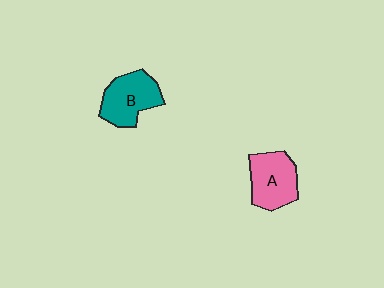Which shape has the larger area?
Shape B (teal).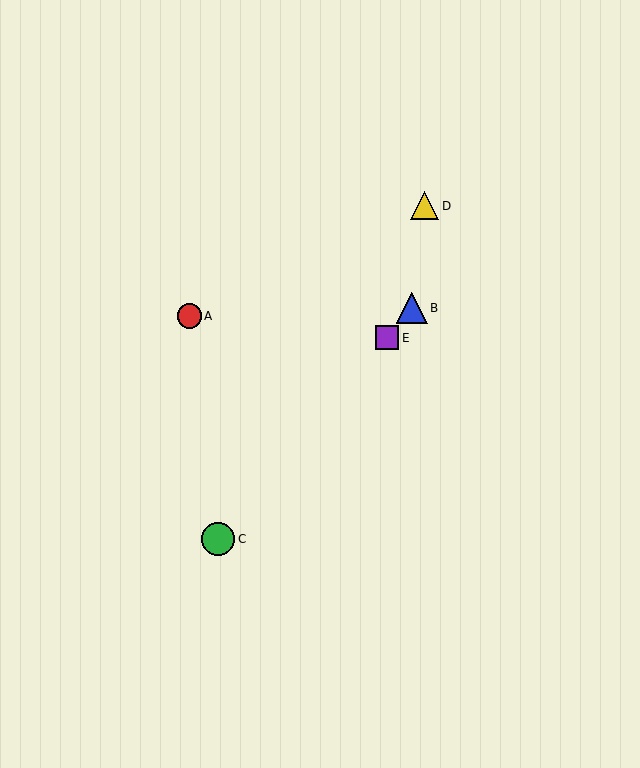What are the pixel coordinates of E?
Object E is at (387, 338).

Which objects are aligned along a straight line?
Objects B, C, E are aligned along a straight line.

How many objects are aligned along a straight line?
3 objects (B, C, E) are aligned along a straight line.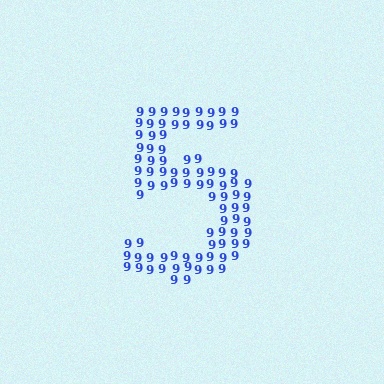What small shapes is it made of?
It is made of small digit 9's.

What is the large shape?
The large shape is the digit 5.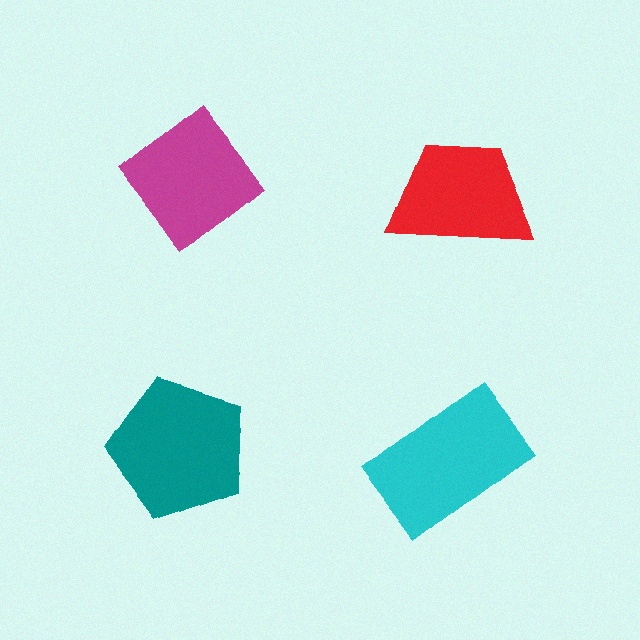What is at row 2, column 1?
A teal pentagon.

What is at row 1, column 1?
A magenta diamond.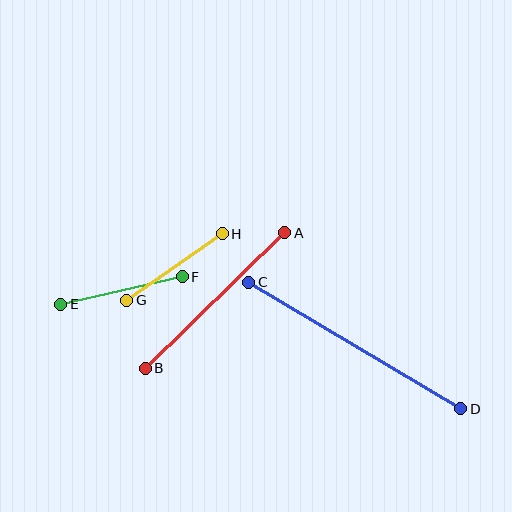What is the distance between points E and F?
The distance is approximately 124 pixels.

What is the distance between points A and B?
The distance is approximately 194 pixels.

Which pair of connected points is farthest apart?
Points C and D are farthest apart.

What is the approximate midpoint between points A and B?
The midpoint is at approximately (215, 300) pixels.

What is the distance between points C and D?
The distance is approximately 247 pixels.